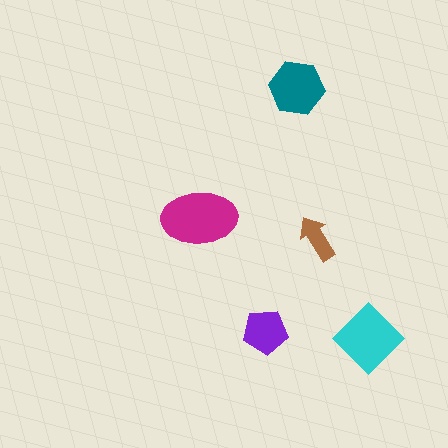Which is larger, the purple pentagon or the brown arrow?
The purple pentagon.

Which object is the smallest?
The brown arrow.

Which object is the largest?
The magenta ellipse.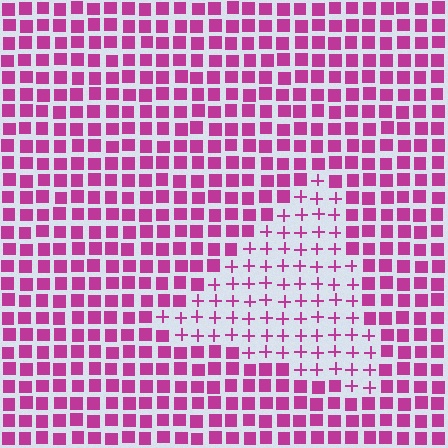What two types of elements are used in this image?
The image uses plus signs inside the triangle region and squares outside it.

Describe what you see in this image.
The image is filled with small magenta elements arranged in a uniform grid. A triangle-shaped region contains plus signs, while the surrounding area contains squares. The boundary is defined purely by the change in element shape.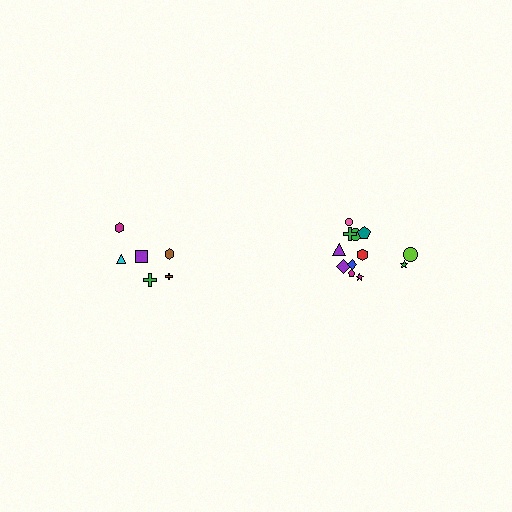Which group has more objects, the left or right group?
The right group.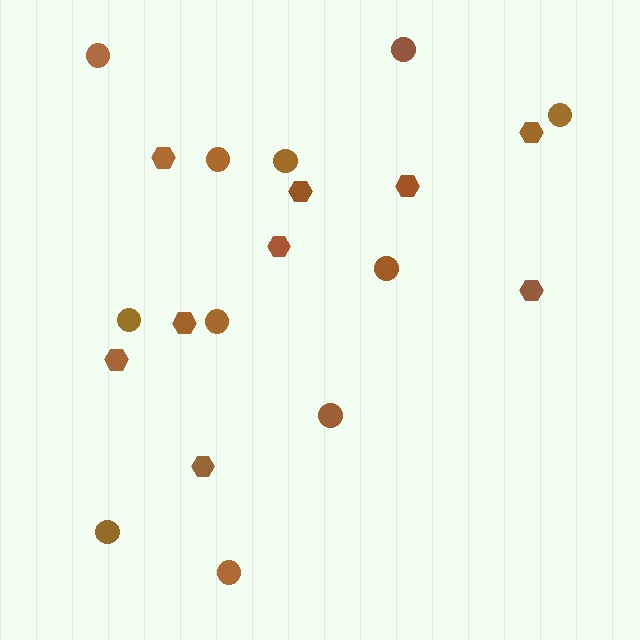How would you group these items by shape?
There are 2 groups: one group of circles (11) and one group of hexagons (9).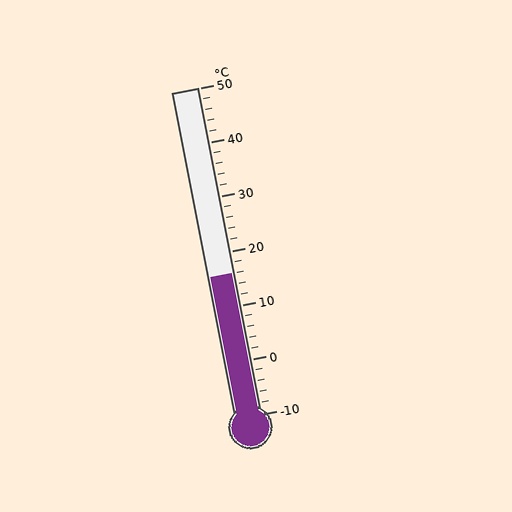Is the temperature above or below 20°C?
The temperature is below 20°C.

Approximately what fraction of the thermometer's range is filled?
The thermometer is filled to approximately 45% of its range.